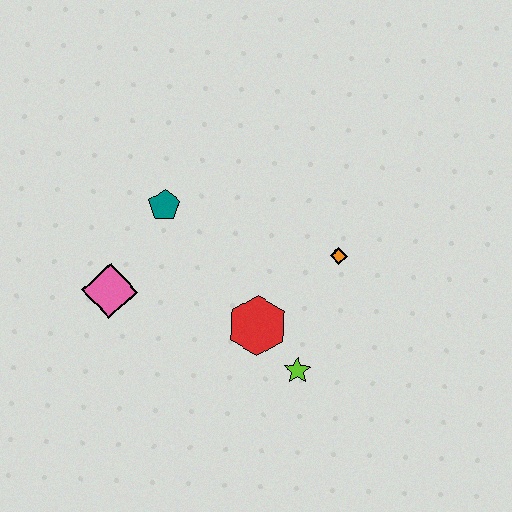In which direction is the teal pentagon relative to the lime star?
The teal pentagon is above the lime star.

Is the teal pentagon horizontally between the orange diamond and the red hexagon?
No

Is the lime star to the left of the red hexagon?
No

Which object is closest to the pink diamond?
The teal pentagon is closest to the pink diamond.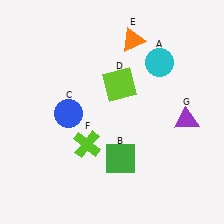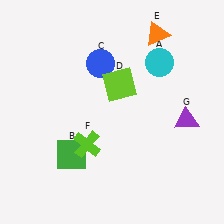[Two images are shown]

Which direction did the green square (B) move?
The green square (B) moved left.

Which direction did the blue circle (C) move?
The blue circle (C) moved up.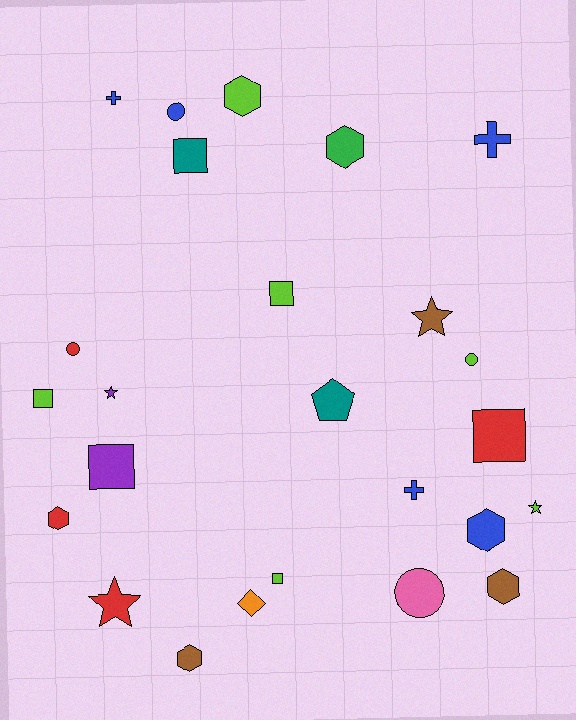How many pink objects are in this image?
There is 1 pink object.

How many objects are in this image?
There are 25 objects.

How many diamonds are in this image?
There is 1 diamond.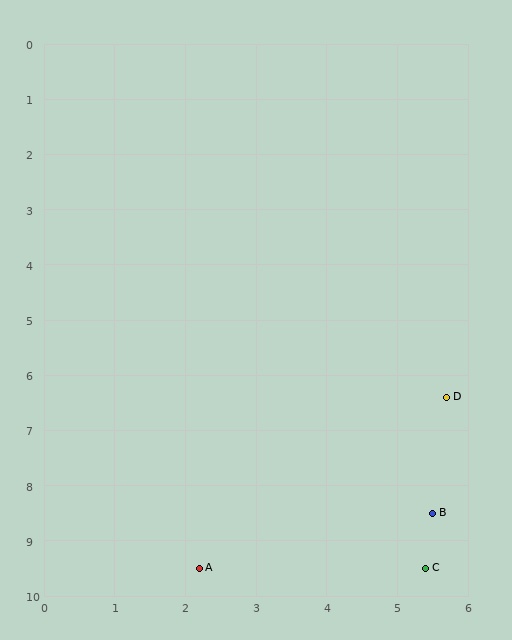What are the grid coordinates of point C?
Point C is at approximately (5.4, 9.5).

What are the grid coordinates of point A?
Point A is at approximately (2.2, 9.5).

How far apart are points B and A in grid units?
Points B and A are about 3.4 grid units apart.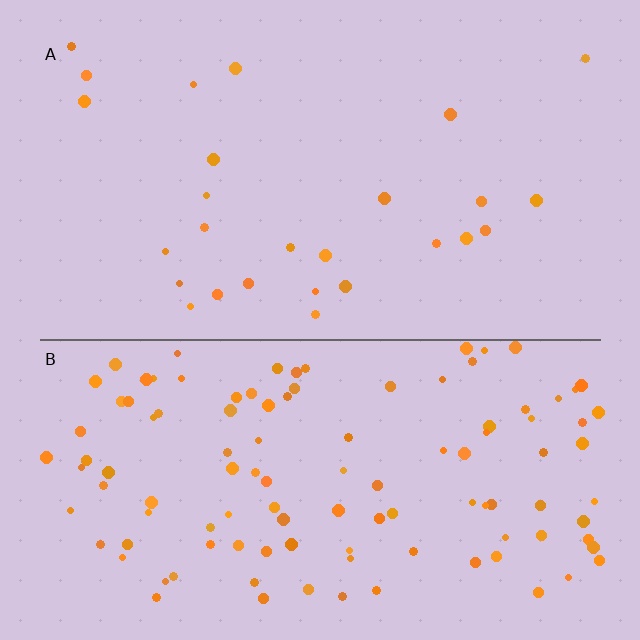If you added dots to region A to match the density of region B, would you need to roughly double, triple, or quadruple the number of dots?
Approximately quadruple.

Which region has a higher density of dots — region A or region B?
B (the bottom).